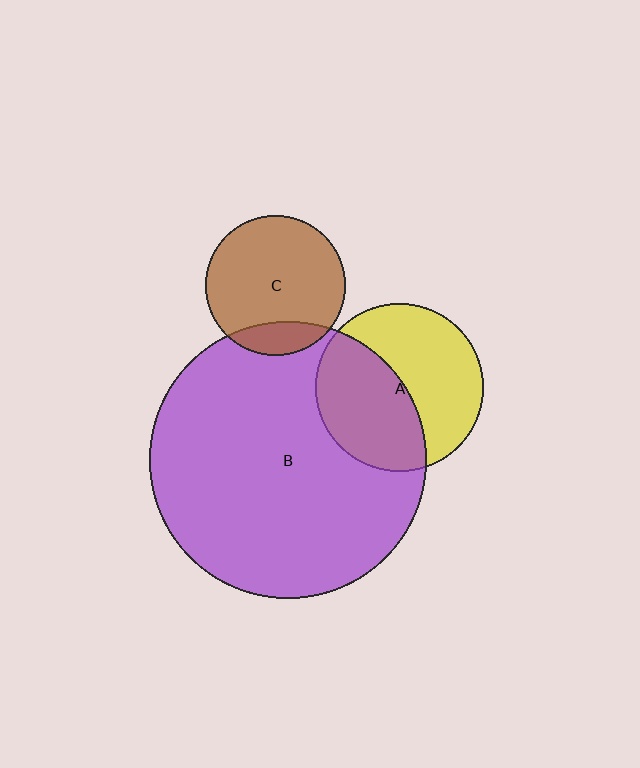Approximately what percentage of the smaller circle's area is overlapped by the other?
Approximately 15%.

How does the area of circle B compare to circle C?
Approximately 3.9 times.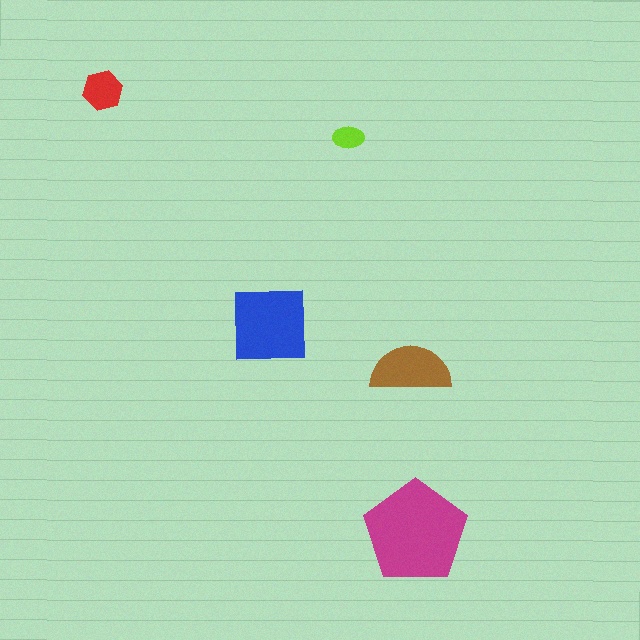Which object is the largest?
The magenta pentagon.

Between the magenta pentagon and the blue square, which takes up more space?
The magenta pentagon.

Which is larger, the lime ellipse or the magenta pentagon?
The magenta pentagon.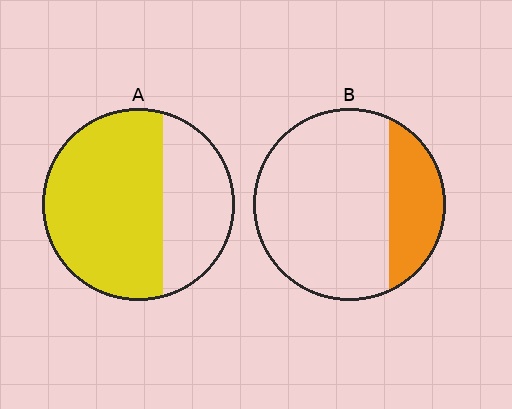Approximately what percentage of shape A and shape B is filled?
A is approximately 65% and B is approximately 25%.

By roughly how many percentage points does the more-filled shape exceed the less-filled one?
By roughly 40 percentage points (A over B).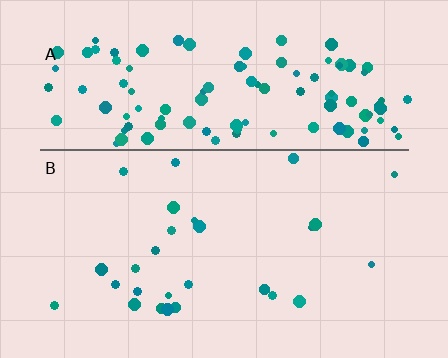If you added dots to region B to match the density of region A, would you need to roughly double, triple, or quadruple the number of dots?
Approximately quadruple.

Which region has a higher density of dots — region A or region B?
A (the top).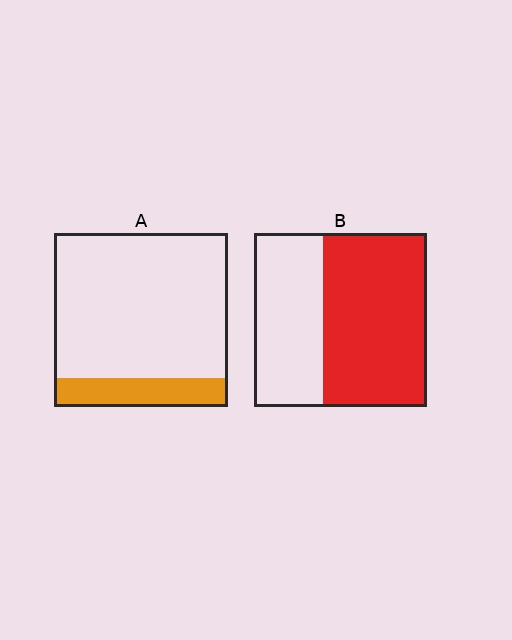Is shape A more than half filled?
No.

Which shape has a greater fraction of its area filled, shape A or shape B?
Shape B.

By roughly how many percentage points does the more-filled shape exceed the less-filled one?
By roughly 45 percentage points (B over A).